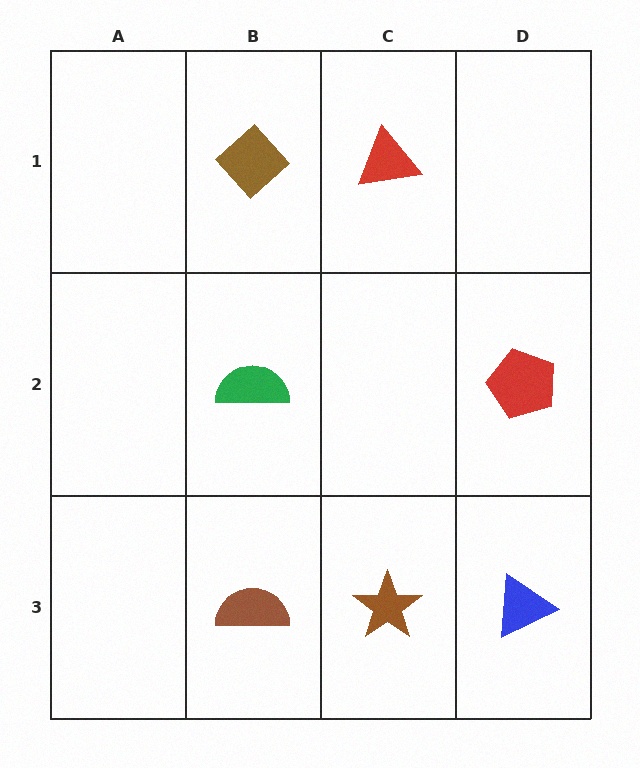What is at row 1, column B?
A brown diamond.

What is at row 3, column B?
A brown semicircle.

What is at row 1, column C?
A red triangle.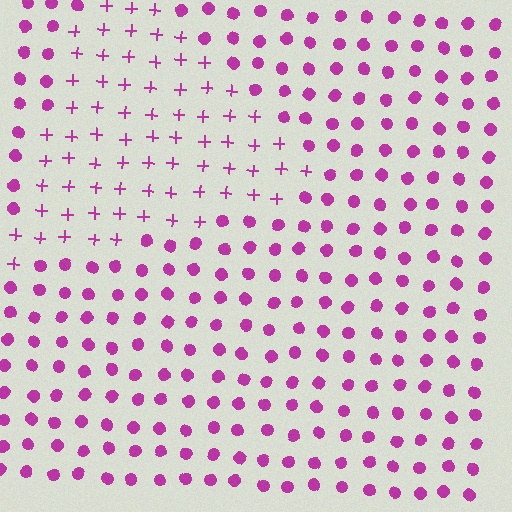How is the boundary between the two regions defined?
The boundary is defined by a change in element shape: plus signs inside vs. circles outside. All elements share the same color and spacing.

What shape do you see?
I see a triangle.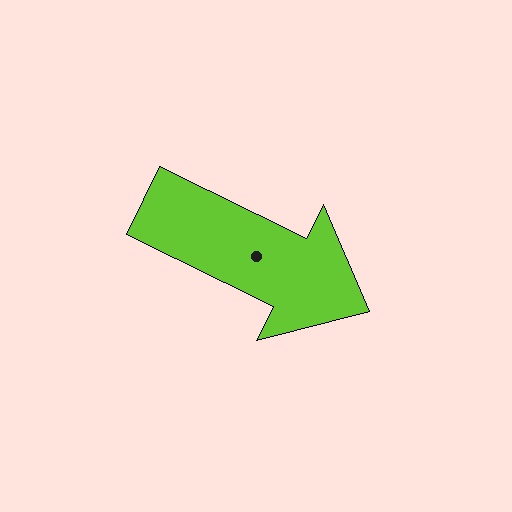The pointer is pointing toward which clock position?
Roughly 4 o'clock.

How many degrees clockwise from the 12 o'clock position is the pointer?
Approximately 116 degrees.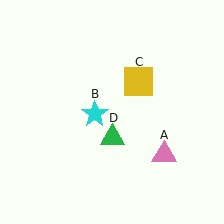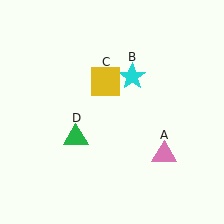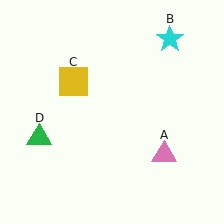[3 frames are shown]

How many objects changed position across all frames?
3 objects changed position: cyan star (object B), yellow square (object C), green triangle (object D).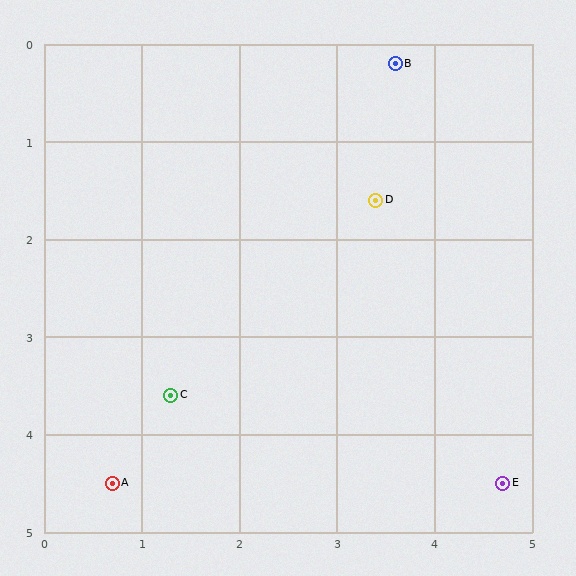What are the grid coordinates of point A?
Point A is at approximately (0.7, 4.5).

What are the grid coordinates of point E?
Point E is at approximately (4.7, 4.5).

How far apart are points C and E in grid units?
Points C and E are about 3.5 grid units apart.